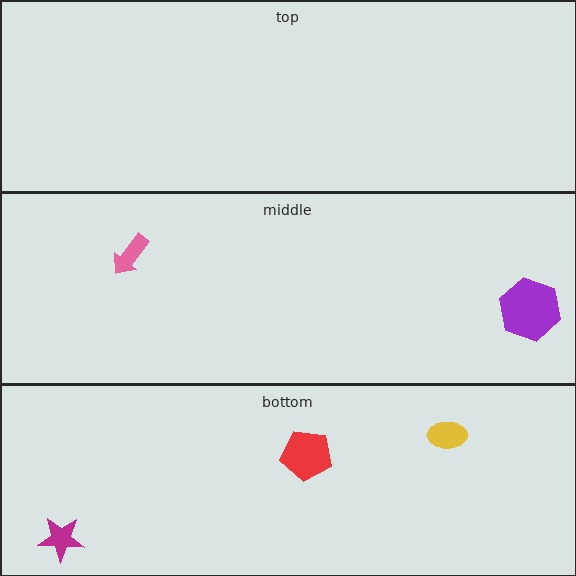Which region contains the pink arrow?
The middle region.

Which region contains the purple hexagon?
The middle region.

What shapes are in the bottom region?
The red pentagon, the magenta star, the yellow ellipse.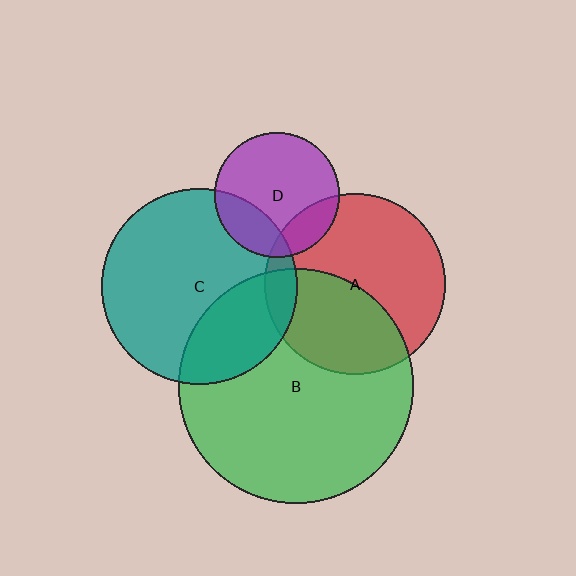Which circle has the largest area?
Circle B (green).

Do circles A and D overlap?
Yes.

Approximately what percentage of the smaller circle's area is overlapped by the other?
Approximately 20%.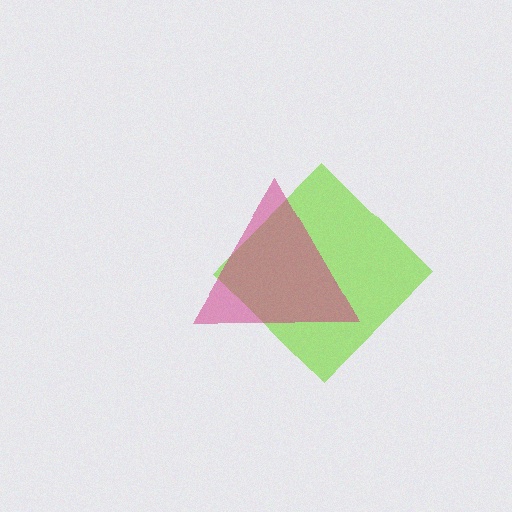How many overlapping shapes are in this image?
There are 2 overlapping shapes in the image.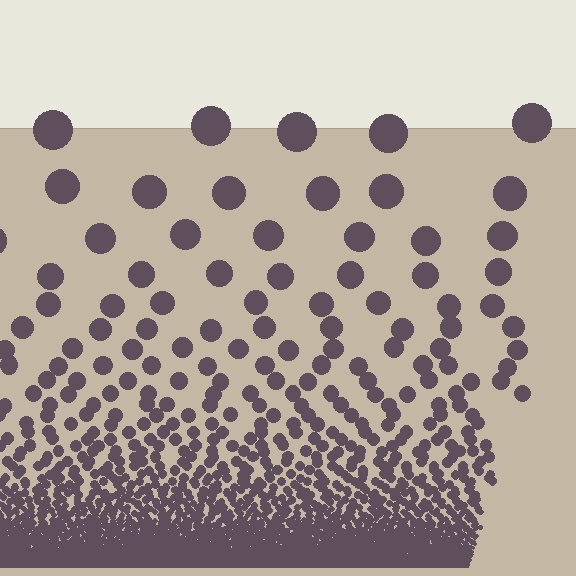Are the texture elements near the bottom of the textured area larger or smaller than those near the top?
Smaller. The gradient is inverted — elements near the bottom are smaller and denser.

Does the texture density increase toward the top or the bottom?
Density increases toward the bottom.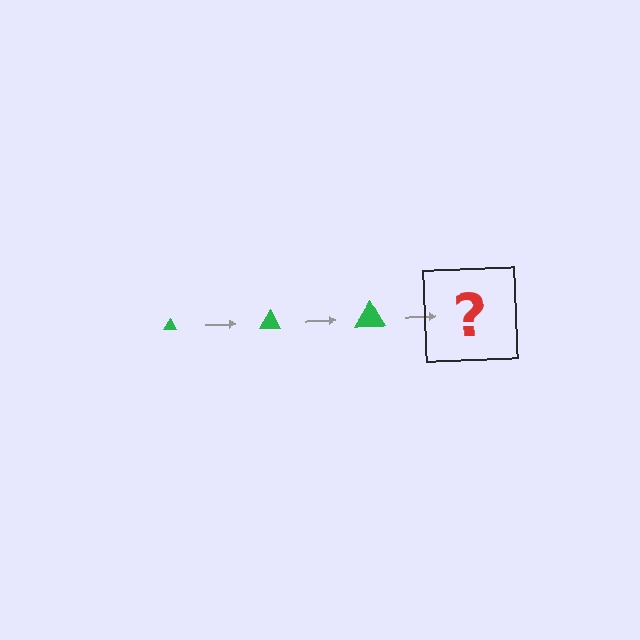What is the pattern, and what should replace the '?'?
The pattern is that the triangle gets progressively larger each step. The '?' should be a green triangle, larger than the previous one.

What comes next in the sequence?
The next element should be a green triangle, larger than the previous one.